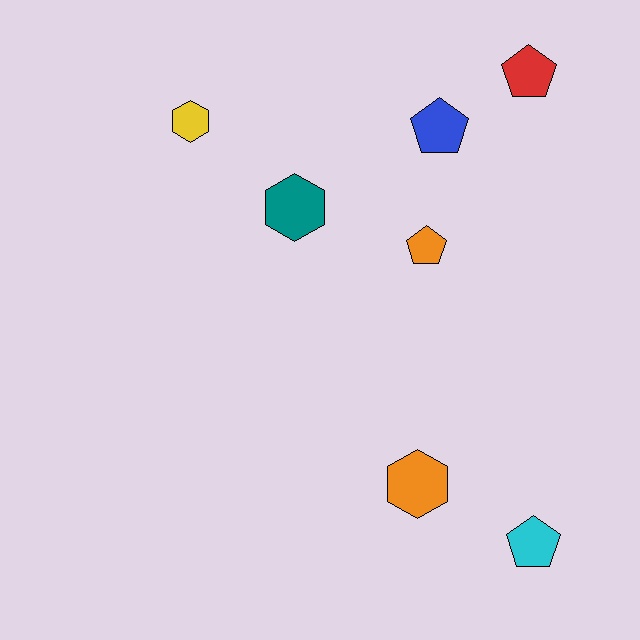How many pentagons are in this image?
There are 4 pentagons.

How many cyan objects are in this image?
There is 1 cyan object.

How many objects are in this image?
There are 7 objects.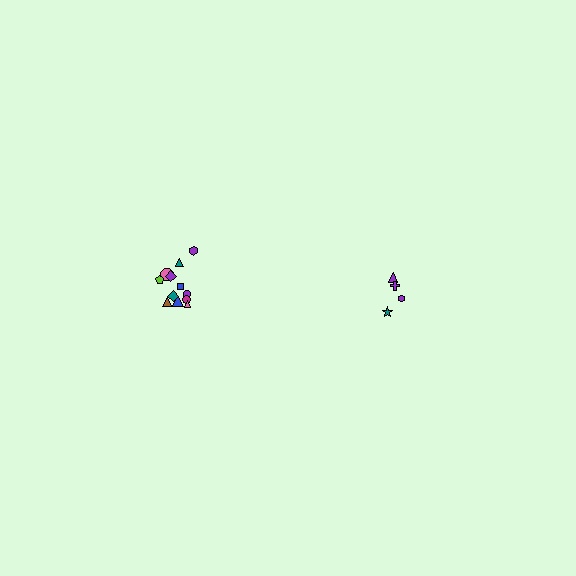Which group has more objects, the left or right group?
The left group.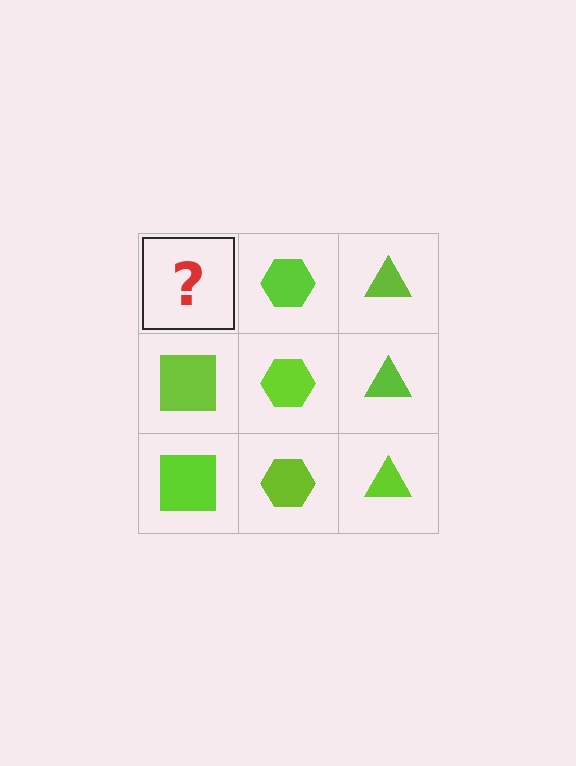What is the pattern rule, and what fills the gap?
The rule is that each column has a consistent shape. The gap should be filled with a lime square.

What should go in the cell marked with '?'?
The missing cell should contain a lime square.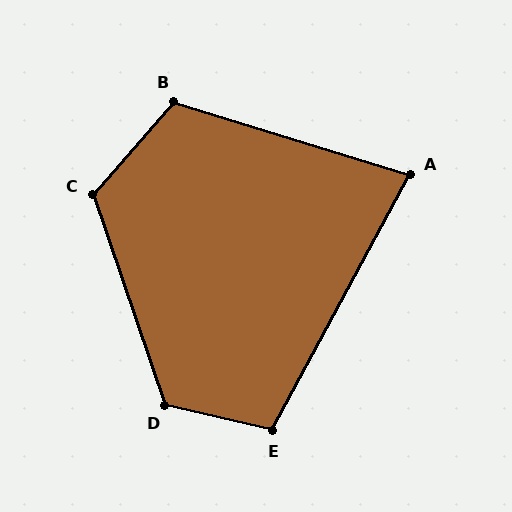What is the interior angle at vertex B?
Approximately 114 degrees (obtuse).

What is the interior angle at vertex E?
Approximately 105 degrees (obtuse).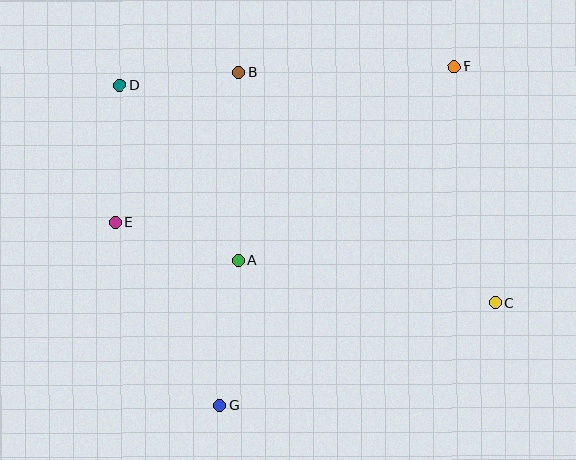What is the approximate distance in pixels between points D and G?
The distance between D and G is approximately 335 pixels.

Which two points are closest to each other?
Points B and D are closest to each other.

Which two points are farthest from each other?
Points C and D are farthest from each other.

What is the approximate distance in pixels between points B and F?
The distance between B and F is approximately 216 pixels.